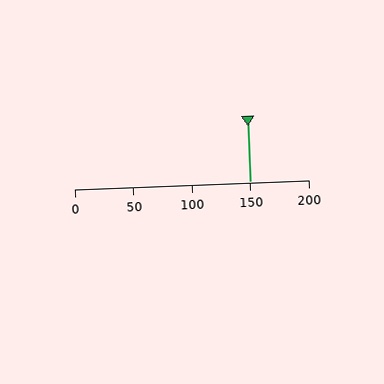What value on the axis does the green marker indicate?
The marker indicates approximately 150.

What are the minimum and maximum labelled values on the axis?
The axis runs from 0 to 200.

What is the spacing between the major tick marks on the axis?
The major ticks are spaced 50 apart.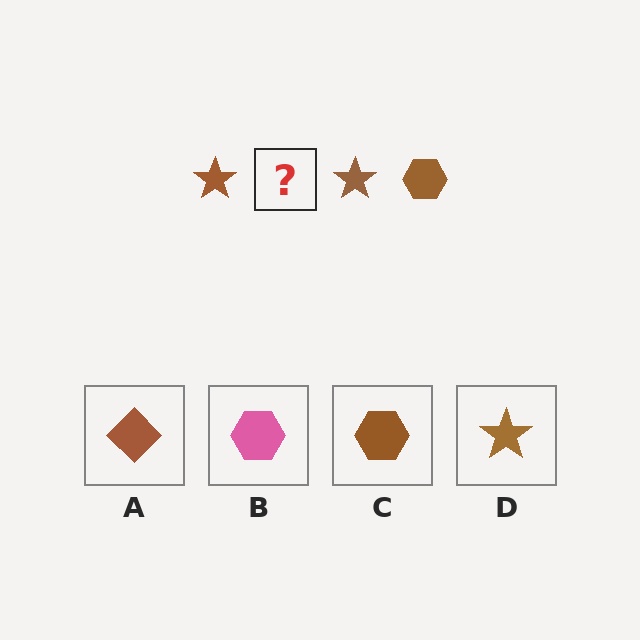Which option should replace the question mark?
Option C.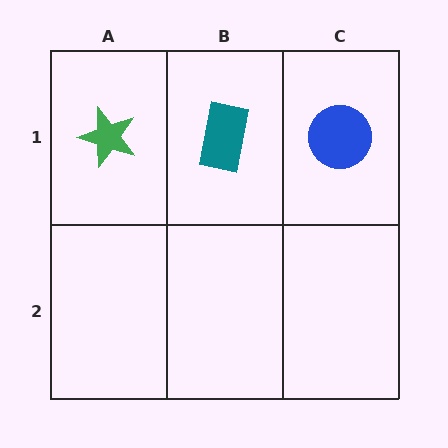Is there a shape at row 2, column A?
No, that cell is empty.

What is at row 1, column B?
A teal rectangle.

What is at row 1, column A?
A green star.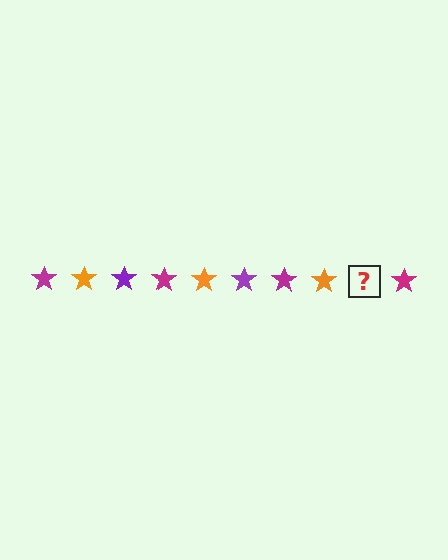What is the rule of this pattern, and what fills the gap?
The rule is that the pattern cycles through magenta, orange, purple stars. The gap should be filled with a purple star.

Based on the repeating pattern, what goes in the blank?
The blank should be a purple star.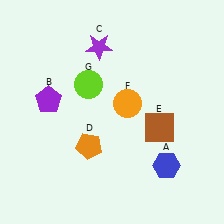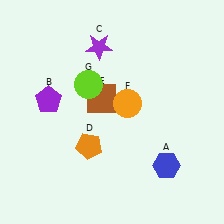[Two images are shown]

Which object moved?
The brown square (E) moved left.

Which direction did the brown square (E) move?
The brown square (E) moved left.